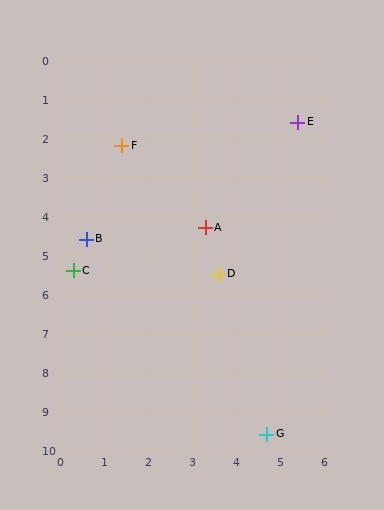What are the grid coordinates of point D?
Point D is at approximately (3.6, 5.5).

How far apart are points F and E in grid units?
Points F and E are about 4.0 grid units apart.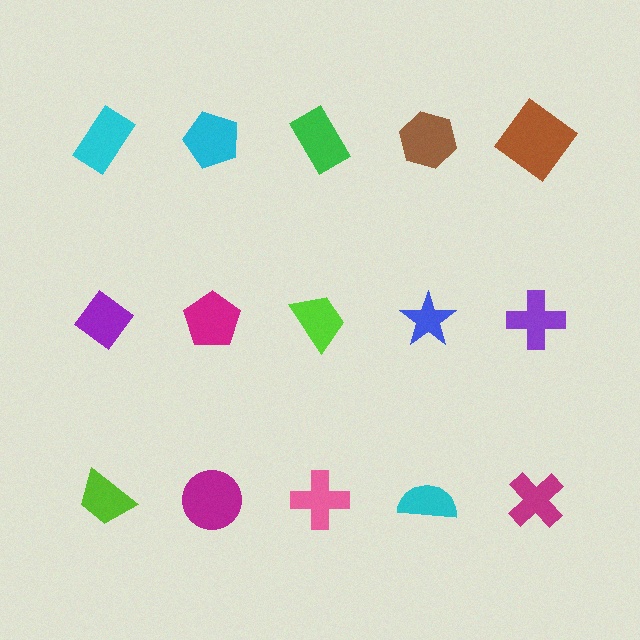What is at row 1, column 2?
A cyan pentagon.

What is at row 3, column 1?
A lime trapezoid.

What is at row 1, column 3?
A green rectangle.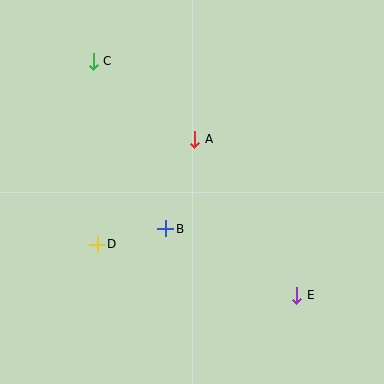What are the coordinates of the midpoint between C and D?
The midpoint between C and D is at (95, 153).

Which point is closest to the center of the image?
Point B at (166, 229) is closest to the center.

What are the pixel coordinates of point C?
Point C is at (93, 61).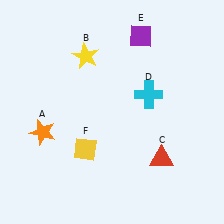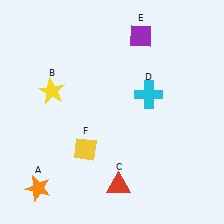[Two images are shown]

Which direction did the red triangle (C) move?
The red triangle (C) moved left.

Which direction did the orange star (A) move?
The orange star (A) moved down.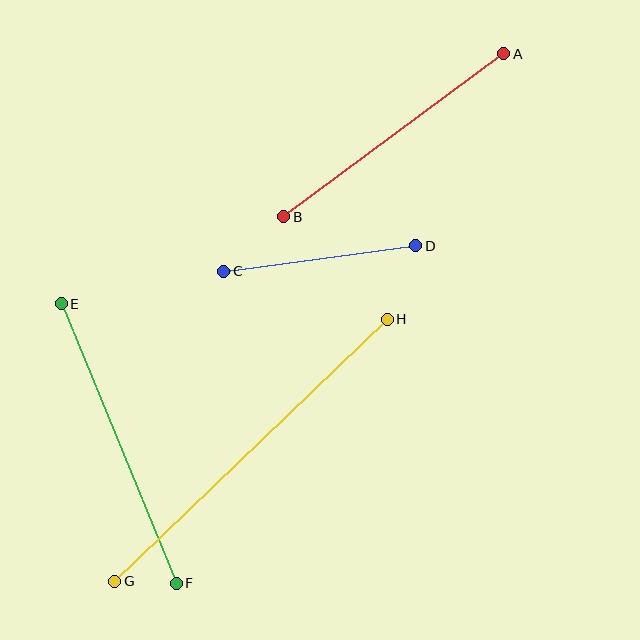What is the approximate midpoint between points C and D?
The midpoint is at approximately (320, 258) pixels.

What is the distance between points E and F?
The distance is approximately 302 pixels.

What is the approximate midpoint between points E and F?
The midpoint is at approximately (119, 444) pixels.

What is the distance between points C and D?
The distance is approximately 194 pixels.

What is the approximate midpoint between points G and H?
The midpoint is at approximately (251, 450) pixels.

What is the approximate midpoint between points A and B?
The midpoint is at approximately (394, 135) pixels.